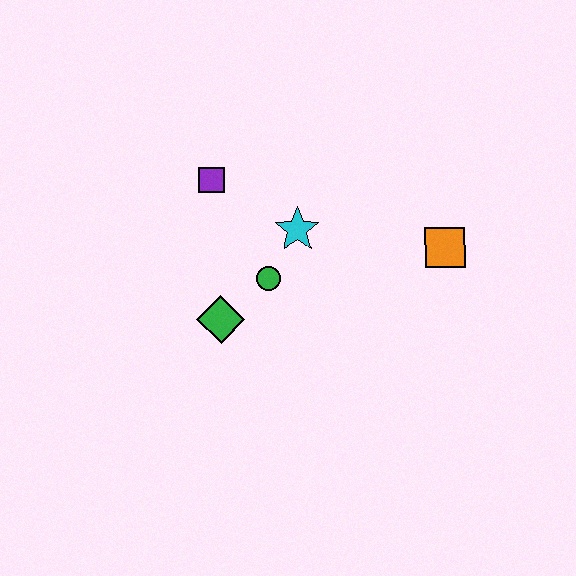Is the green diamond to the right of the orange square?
No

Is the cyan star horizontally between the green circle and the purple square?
No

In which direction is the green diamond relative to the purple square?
The green diamond is below the purple square.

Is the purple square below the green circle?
No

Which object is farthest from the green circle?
The orange square is farthest from the green circle.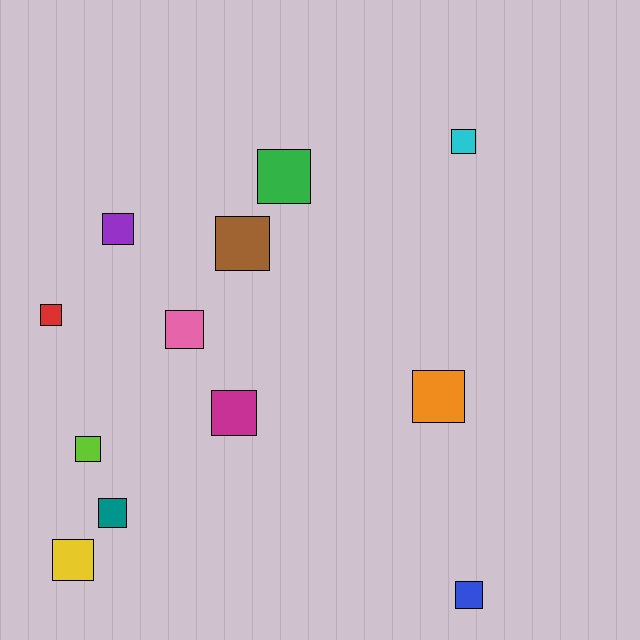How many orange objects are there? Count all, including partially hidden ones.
There is 1 orange object.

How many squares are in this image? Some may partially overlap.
There are 12 squares.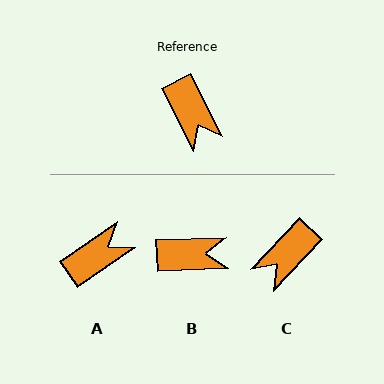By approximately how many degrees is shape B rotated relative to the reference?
Approximately 65 degrees counter-clockwise.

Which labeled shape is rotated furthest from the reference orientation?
A, about 98 degrees away.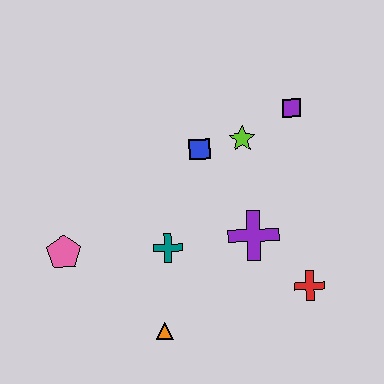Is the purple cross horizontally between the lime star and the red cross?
Yes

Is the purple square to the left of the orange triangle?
No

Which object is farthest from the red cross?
The pink pentagon is farthest from the red cross.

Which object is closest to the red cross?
The purple cross is closest to the red cross.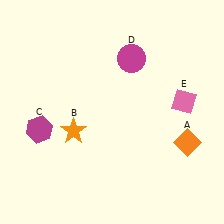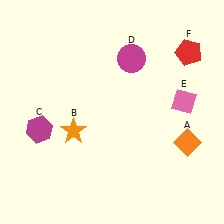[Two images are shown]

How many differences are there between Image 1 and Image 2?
There is 1 difference between the two images.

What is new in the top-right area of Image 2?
A red pentagon (F) was added in the top-right area of Image 2.